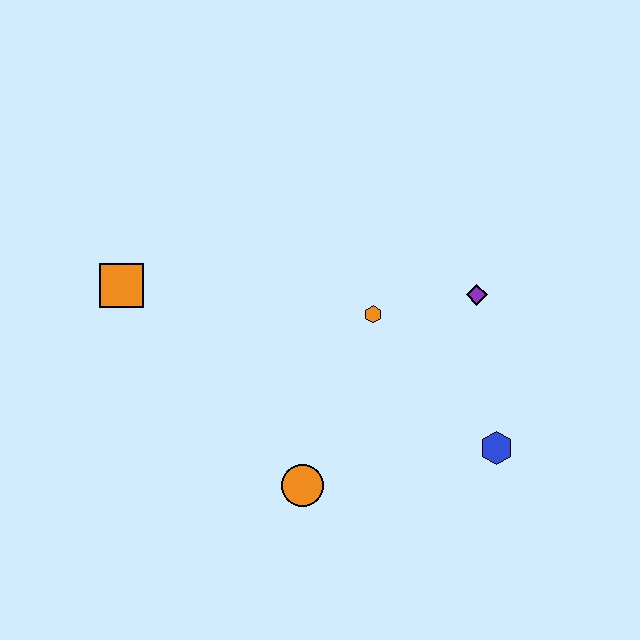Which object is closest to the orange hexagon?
The purple diamond is closest to the orange hexagon.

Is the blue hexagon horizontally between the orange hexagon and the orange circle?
No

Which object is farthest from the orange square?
The blue hexagon is farthest from the orange square.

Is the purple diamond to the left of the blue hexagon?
Yes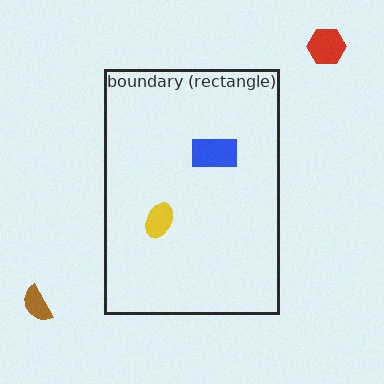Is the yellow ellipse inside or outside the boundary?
Inside.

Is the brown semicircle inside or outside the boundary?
Outside.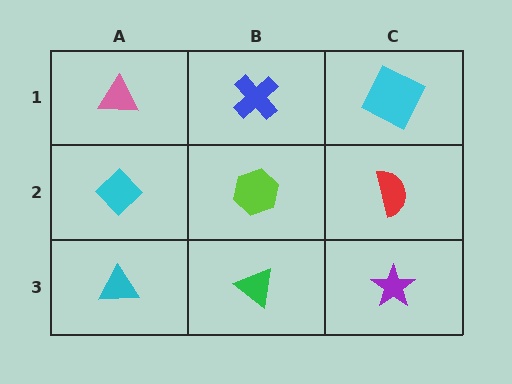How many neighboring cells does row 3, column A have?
2.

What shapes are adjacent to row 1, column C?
A red semicircle (row 2, column C), a blue cross (row 1, column B).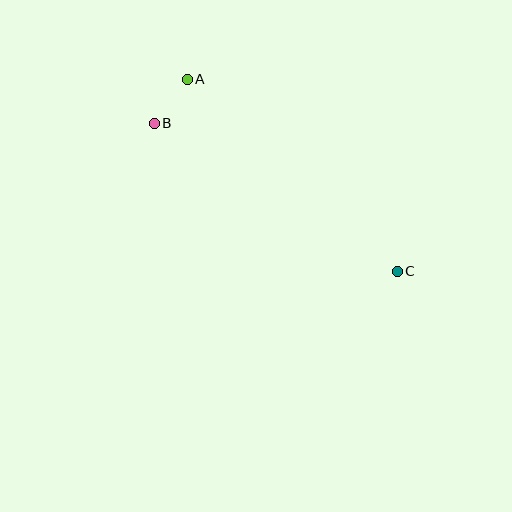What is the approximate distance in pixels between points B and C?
The distance between B and C is approximately 284 pixels.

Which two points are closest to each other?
Points A and B are closest to each other.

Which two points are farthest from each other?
Points A and C are farthest from each other.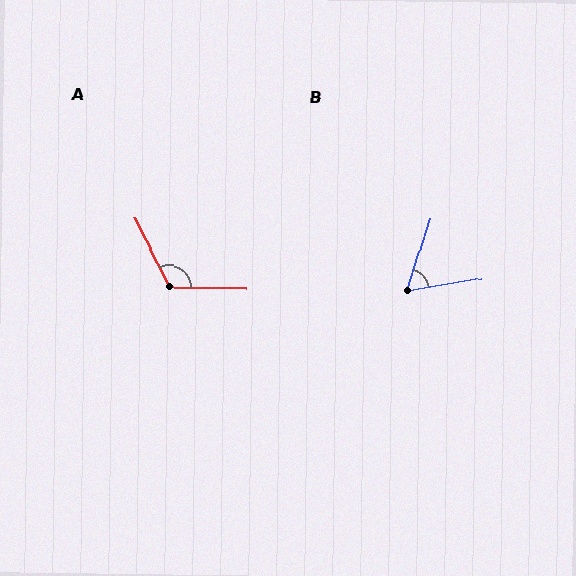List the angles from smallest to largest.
B (63°), A (119°).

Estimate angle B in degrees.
Approximately 63 degrees.